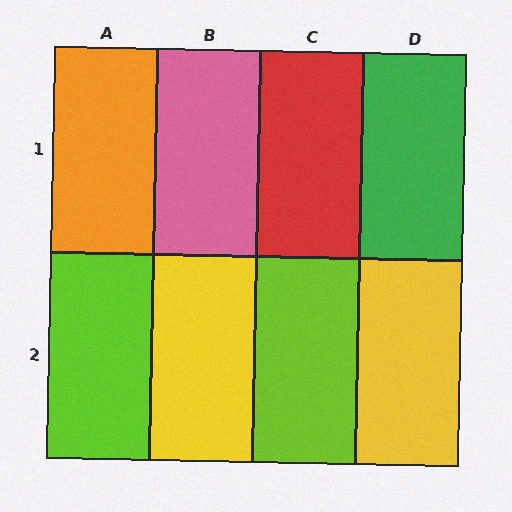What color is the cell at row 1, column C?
Red.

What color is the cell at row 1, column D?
Green.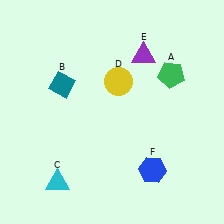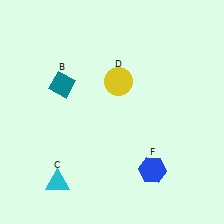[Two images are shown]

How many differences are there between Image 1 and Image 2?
There are 2 differences between the two images.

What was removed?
The purple triangle (E), the green pentagon (A) were removed in Image 2.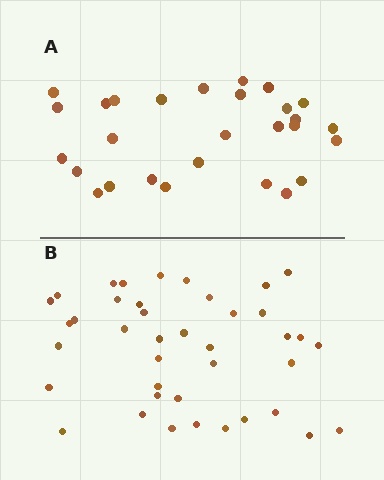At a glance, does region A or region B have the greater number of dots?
Region B (the bottom region) has more dots.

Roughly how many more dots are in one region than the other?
Region B has roughly 12 or so more dots than region A.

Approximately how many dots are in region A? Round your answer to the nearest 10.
About 30 dots. (The exact count is 28, which rounds to 30.)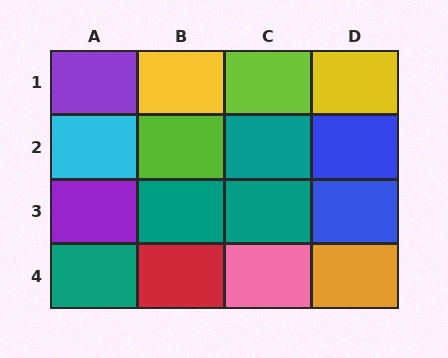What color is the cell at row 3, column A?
Purple.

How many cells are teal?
4 cells are teal.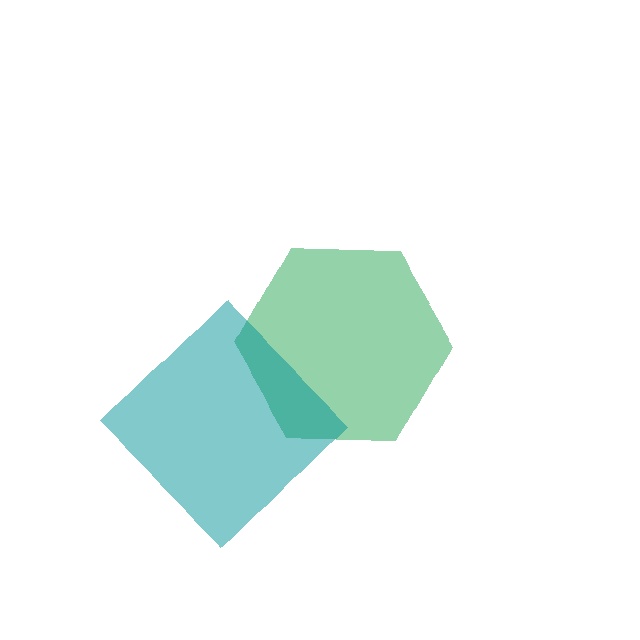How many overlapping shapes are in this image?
There are 2 overlapping shapes in the image.